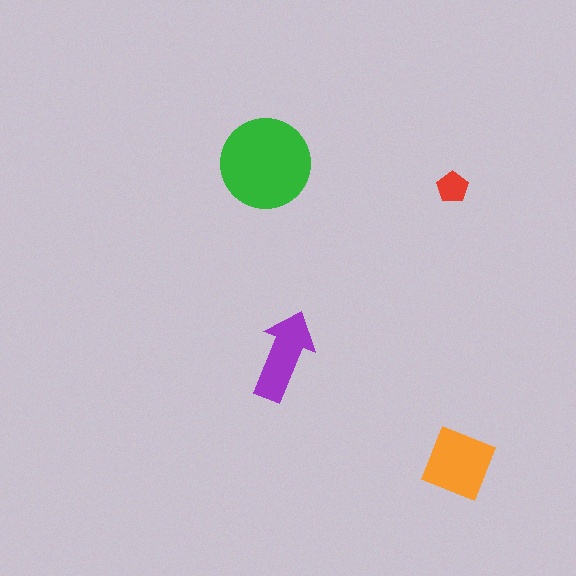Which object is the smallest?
The red pentagon.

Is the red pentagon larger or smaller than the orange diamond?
Smaller.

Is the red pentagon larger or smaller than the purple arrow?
Smaller.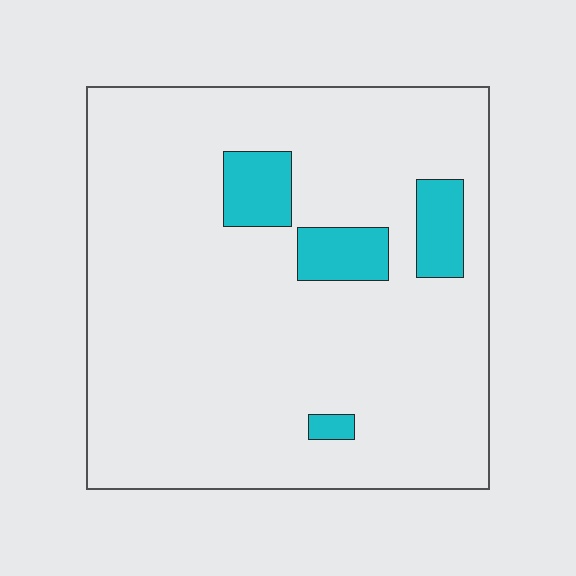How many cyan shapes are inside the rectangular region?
4.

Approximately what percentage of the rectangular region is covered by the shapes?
Approximately 10%.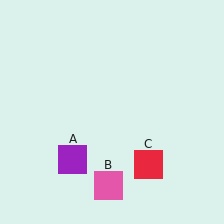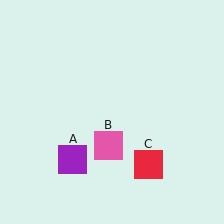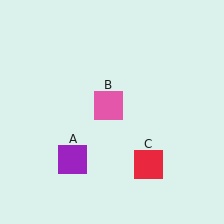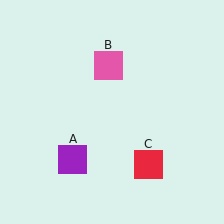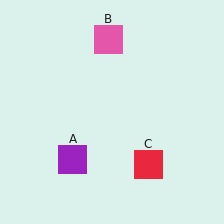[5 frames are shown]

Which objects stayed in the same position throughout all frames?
Purple square (object A) and red square (object C) remained stationary.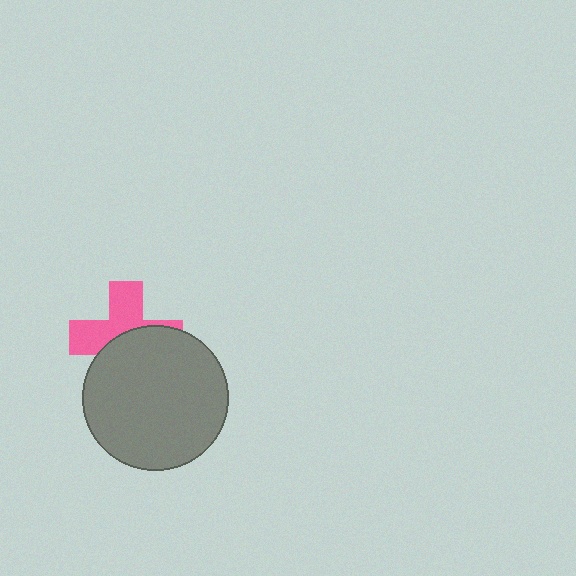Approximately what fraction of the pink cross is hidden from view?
Roughly 50% of the pink cross is hidden behind the gray circle.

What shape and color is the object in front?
The object in front is a gray circle.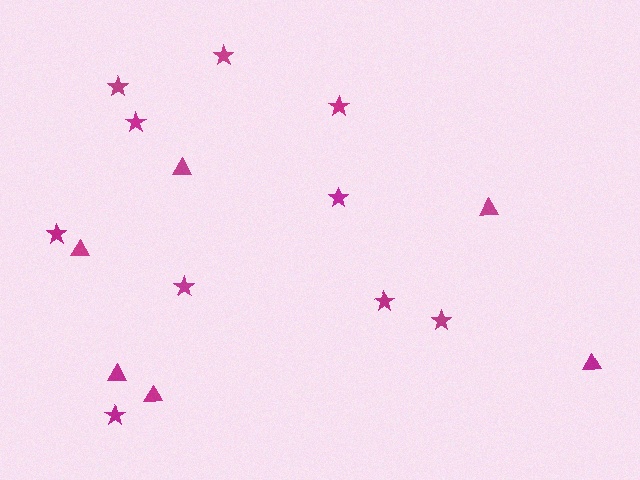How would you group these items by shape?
There are 2 groups: one group of stars (10) and one group of triangles (6).